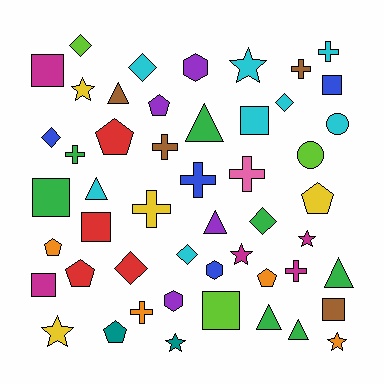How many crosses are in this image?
There are 9 crosses.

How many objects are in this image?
There are 50 objects.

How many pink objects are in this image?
There is 1 pink object.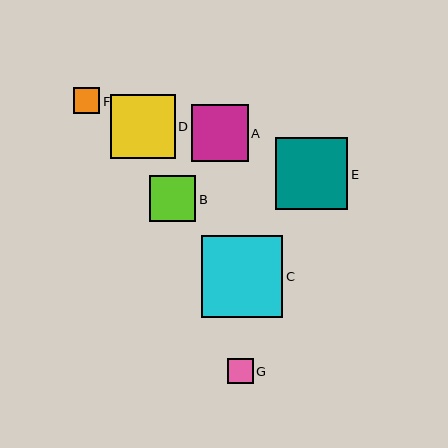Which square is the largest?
Square C is the largest with a size of approximately 82 pixels.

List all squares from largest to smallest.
From largest to smallest: C, E, D, A, B, F, G.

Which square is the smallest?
Square G is the smallest with a size of approximately 26 pixels.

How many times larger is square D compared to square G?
Square D is approximately 2.5 times the size of square G.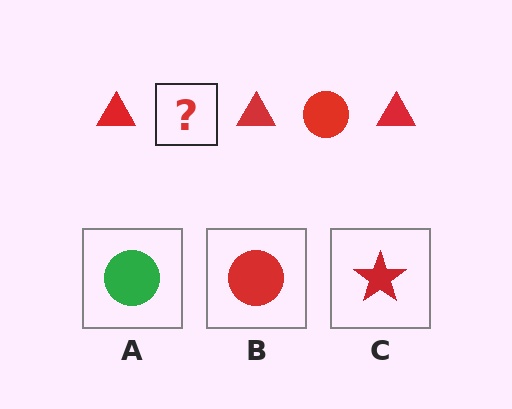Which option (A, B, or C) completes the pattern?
B.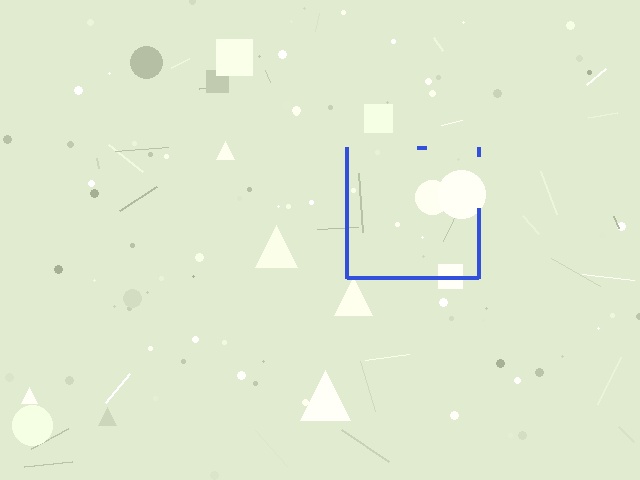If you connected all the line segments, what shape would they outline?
They would outline a square.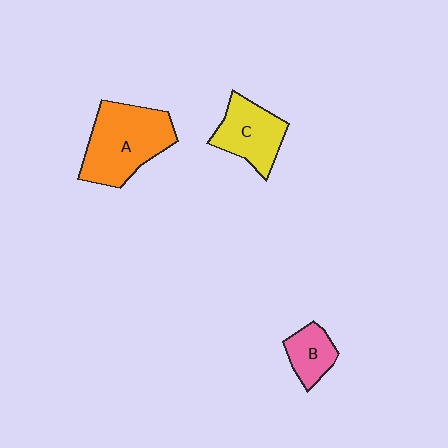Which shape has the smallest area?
Shape B (pink).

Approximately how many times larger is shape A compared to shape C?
Approximately 1.5 times.